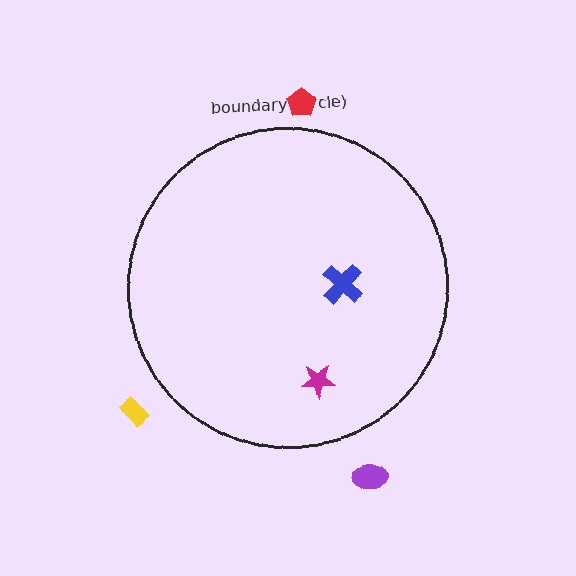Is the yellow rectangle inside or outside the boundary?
Outside.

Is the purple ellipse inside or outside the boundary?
Outside.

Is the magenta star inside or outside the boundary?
Inside.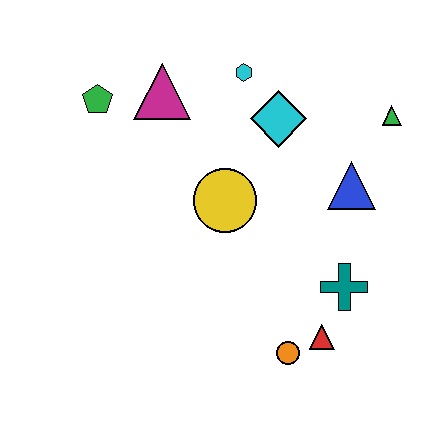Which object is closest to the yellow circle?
The cyan diamond is closest to the yellow circle.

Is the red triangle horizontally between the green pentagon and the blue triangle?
Yes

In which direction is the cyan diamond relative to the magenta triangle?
The cyan diamond is to the right of the magenta triangle.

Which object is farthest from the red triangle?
The green pentagon is farthest from the red triangle.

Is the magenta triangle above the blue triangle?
Yes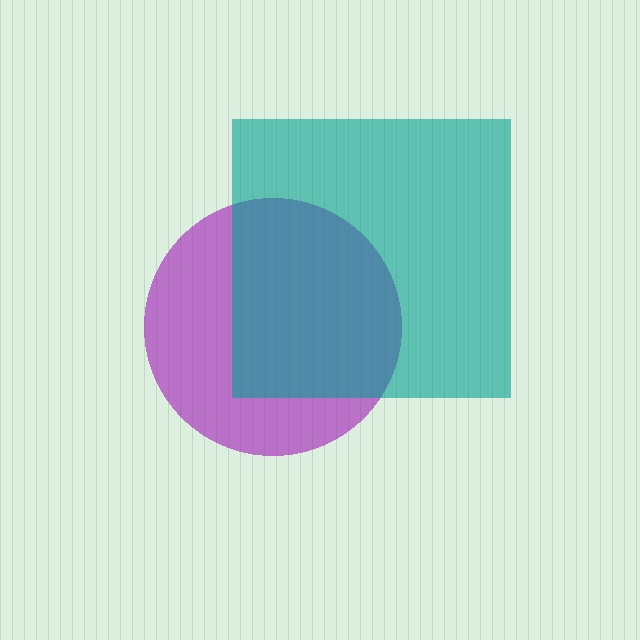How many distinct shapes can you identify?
There are 2 distinct shapes: a purple circle, a teal square.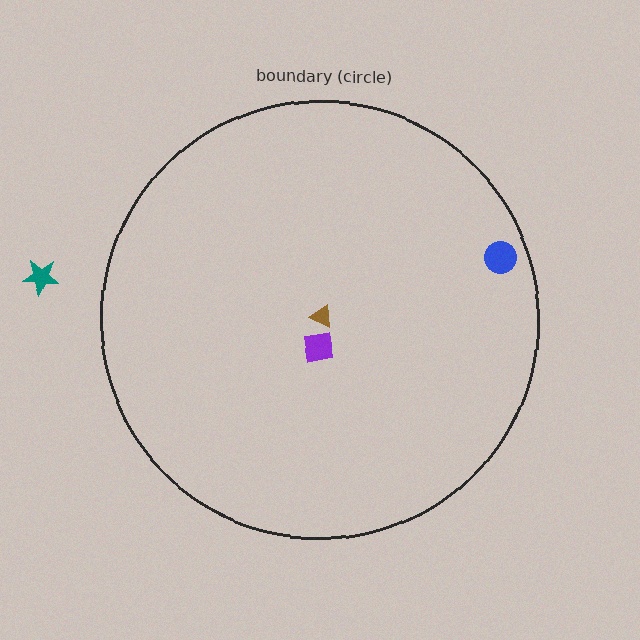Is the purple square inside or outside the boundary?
Inside.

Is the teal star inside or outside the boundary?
Outside.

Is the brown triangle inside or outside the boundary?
Inside.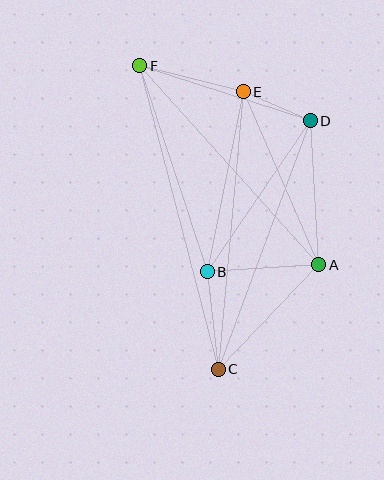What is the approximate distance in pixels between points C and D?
The distance between C and D is approximately 265 pixels.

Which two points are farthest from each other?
Points C and F are farthest from each other.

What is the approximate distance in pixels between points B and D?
The distance between B and D is approximately 183 pixels.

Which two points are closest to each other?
Points D and E are closest to each other.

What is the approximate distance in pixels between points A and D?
The distance between A and D is approximately 144 pixels.